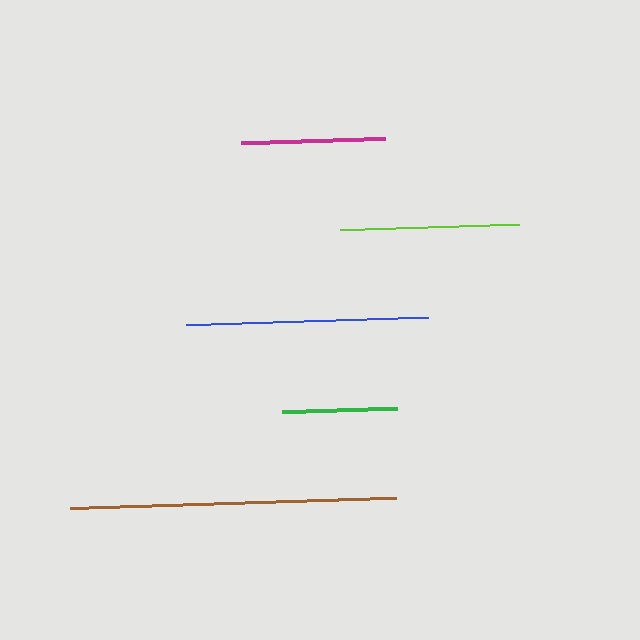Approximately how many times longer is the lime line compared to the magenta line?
The lime line is approximately 1.2 times the length of the magenta line.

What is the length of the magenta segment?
The magenta segment is approximately 144 pixels long.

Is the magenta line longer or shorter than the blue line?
The blue line is longer than the magenta line.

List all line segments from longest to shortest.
From longest to shortest: brown, blue, lime, magenta, green.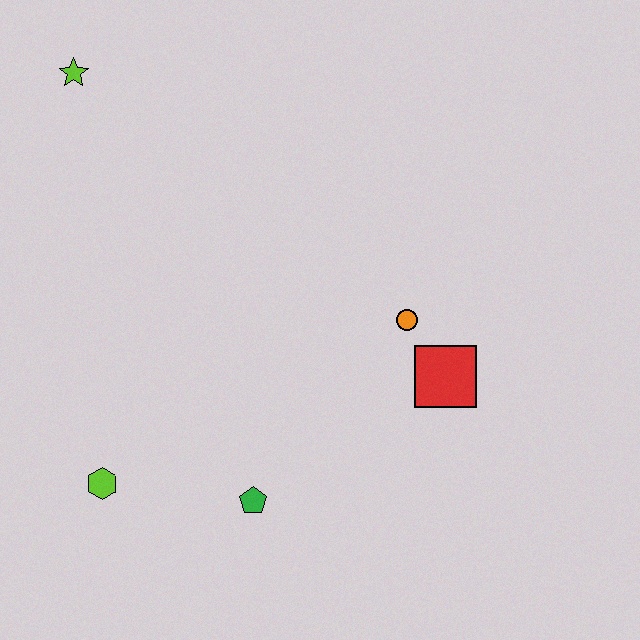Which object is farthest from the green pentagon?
The lime star is farthest from the green pentagon.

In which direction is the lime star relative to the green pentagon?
The lime star is above the green pentagon.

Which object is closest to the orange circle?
The red square is closest to the orange circle.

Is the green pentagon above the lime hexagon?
No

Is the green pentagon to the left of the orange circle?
Yes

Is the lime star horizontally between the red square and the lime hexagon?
No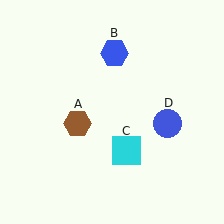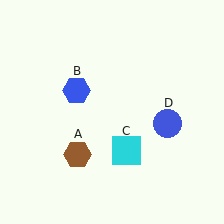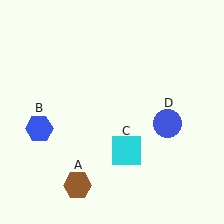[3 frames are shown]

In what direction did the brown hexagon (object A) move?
The brown hexagon (object A) moved down.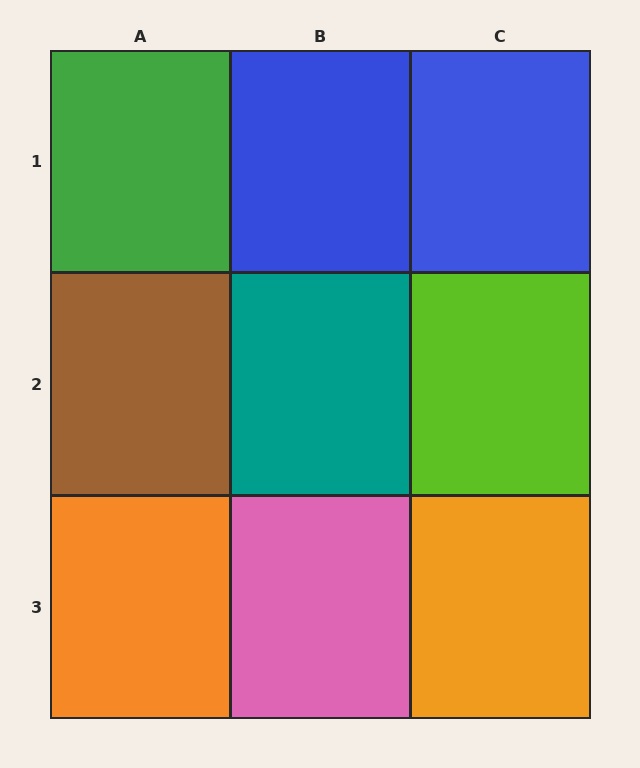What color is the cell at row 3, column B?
Pink.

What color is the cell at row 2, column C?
Lime.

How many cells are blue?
2 cells are blue.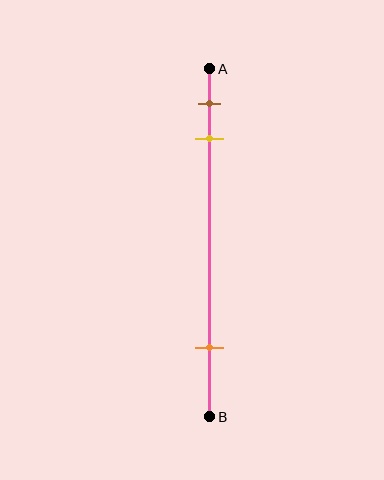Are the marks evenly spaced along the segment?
No, the marks are not evenly spaced.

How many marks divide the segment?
There are 3 marks dividing the segment.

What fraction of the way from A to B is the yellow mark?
The yellow mark is approximately 20% (0.2) of the way from A to B.